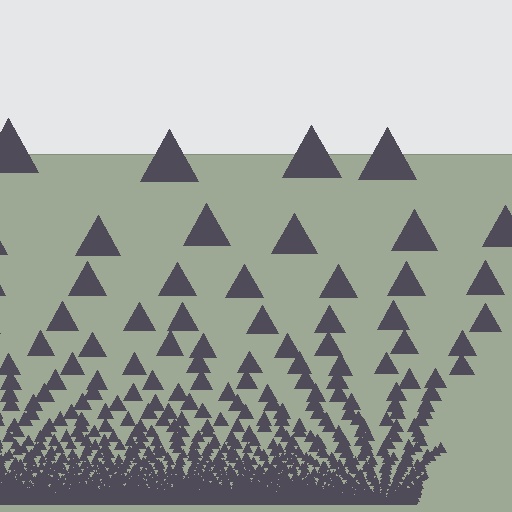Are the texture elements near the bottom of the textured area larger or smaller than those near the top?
Smaller. The gradient is inverted — elements near the bottom are smaller and denser.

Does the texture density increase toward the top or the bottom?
Density increases toward the bottom.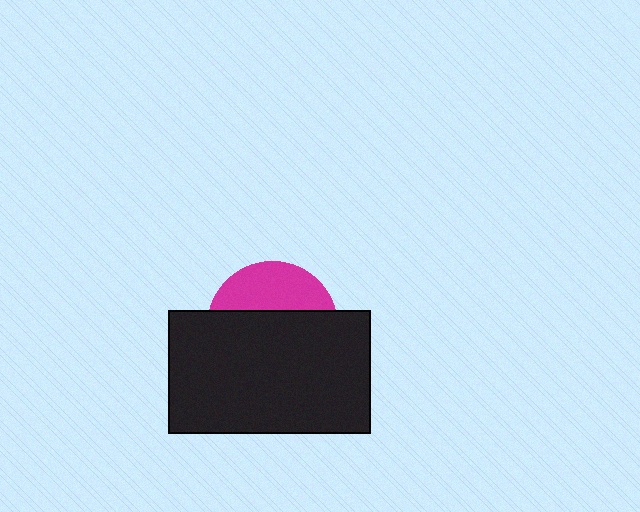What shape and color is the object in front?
The object in front is a black rectangle.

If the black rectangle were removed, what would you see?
You would see the complete magenta circle.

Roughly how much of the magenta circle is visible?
A small part of it is visible (roughly 34%).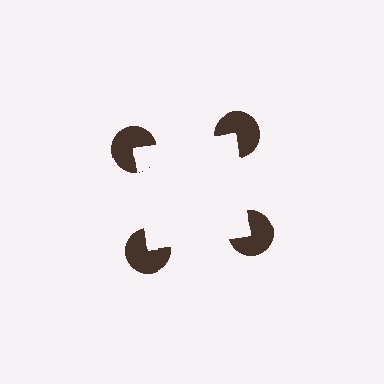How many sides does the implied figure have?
4 sides.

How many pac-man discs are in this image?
There are 4 — one at each vertex of the illusory square.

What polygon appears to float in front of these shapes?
An illusory square — its edges are inferred from the aligned wedge cuts in the pac-man discs, not physically drawn.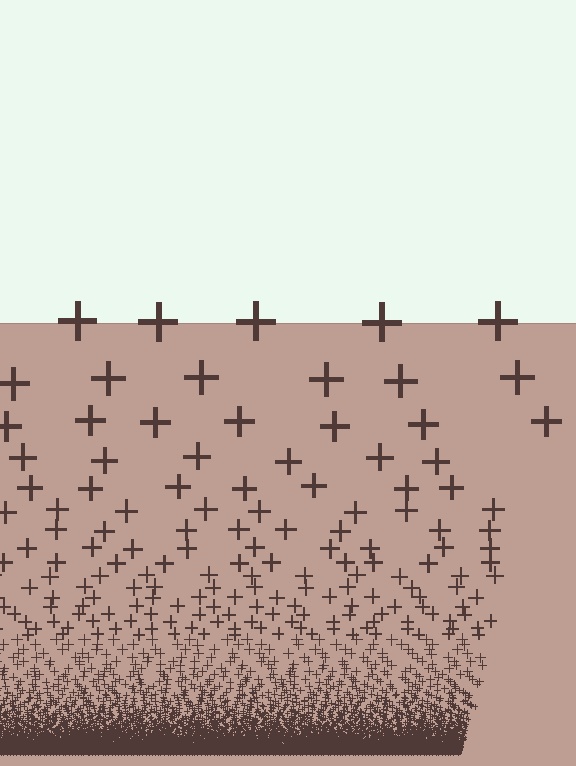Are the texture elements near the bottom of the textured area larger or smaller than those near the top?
Smaller. The gradient is inverted — elements near the bottom are smaller and denser.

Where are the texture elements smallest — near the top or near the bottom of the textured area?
Near the bottom.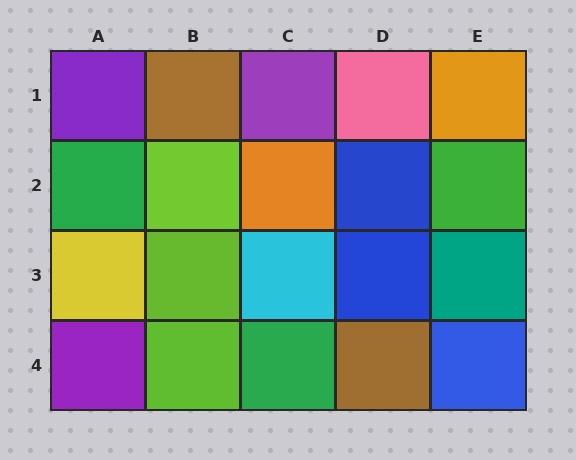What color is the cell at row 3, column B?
Lime.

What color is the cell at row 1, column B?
Brown.